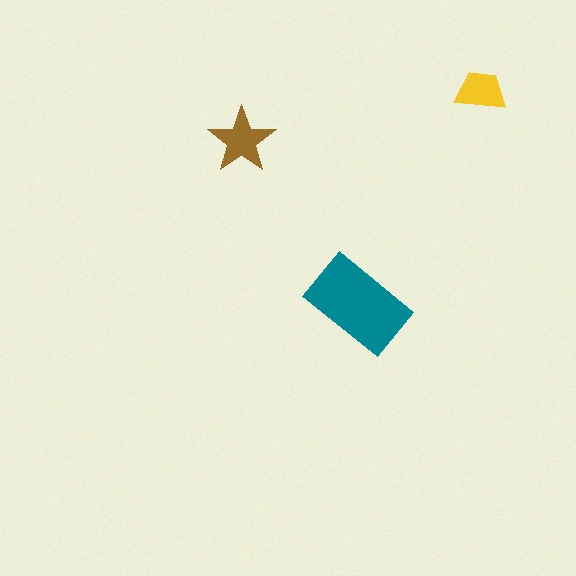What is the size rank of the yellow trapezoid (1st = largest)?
3rd.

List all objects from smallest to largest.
The yellow trapezoid, the brown star, the teal rectangle.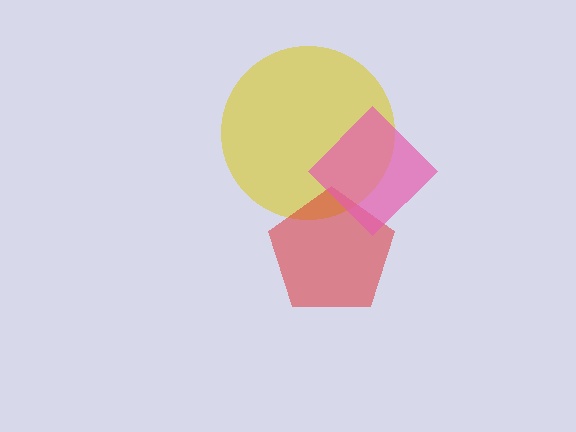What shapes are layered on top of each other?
The layered shapes are: a yellow circle, a red pentagon, a pink diamond.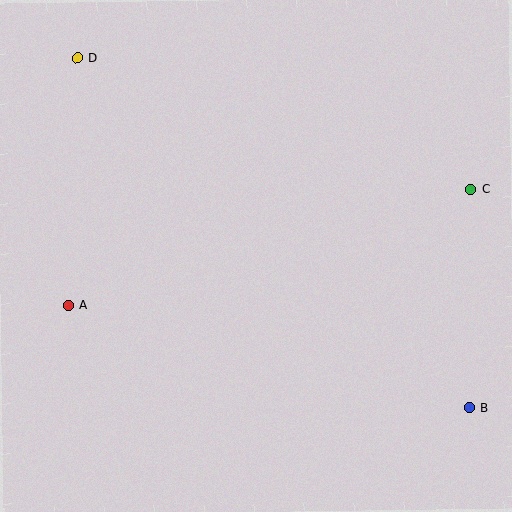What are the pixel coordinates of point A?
Point A is at (68, 305).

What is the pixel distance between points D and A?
The distance between D and A is 247 pixels.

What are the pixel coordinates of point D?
Point D is at (77, 58).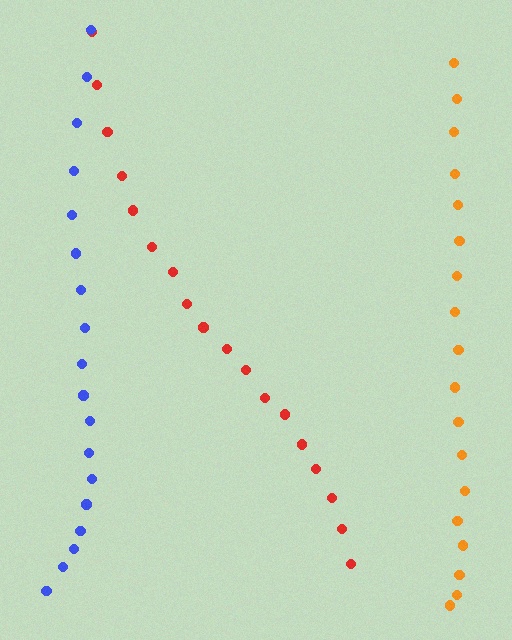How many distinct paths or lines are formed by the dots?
There are 3 distinct paths.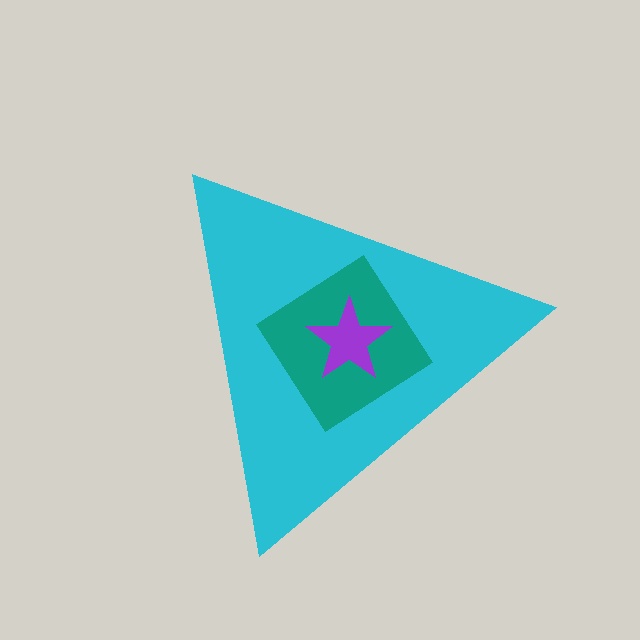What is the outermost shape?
The cyan triangle.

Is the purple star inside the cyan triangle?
Yes.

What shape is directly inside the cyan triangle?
The teal diamond.